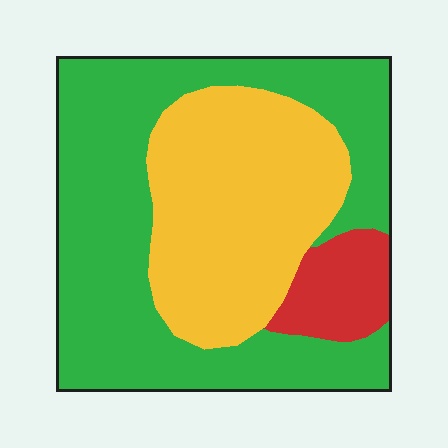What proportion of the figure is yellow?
Yellow takes up about three eighths (3/8) of the figure.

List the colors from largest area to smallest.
From largest to smallest: green, yellow, red.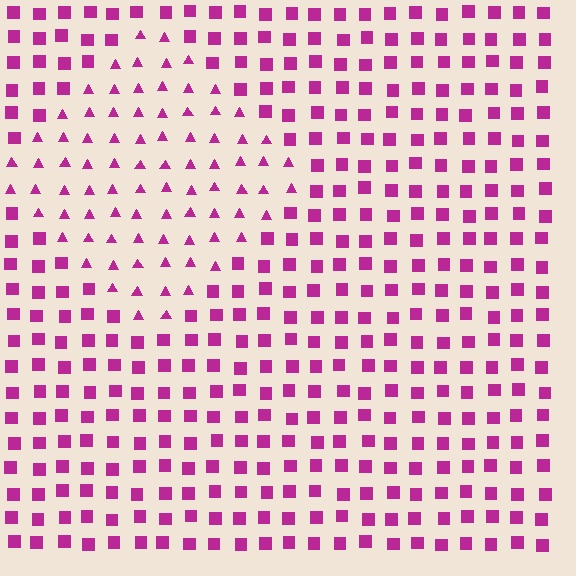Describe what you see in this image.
The image is filled with small magenta elements arranged in a uniform grid. A diamond-shaped region contains triangles, while the surrounding area contains squares. The boundary is defined purely by the change in element shape.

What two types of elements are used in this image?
The image uses triangles inside the diamond region and squares outside it.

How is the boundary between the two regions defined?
The boundary is defined by a change in element shape: triangles inside vs. squares outside. All elements share the same color and spacing.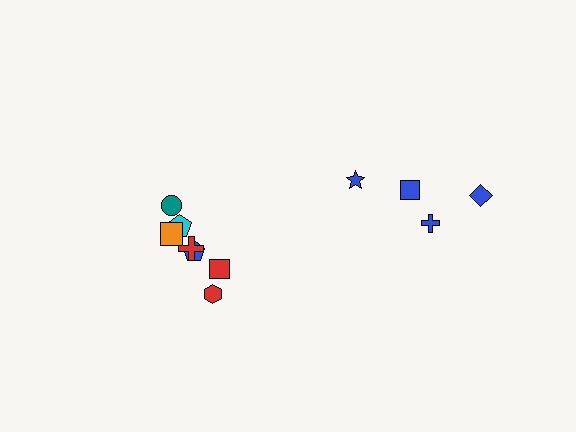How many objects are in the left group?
There are 7 objects.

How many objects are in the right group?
There are 4 objects.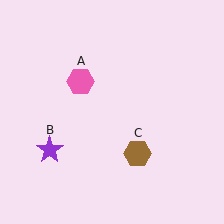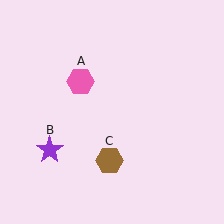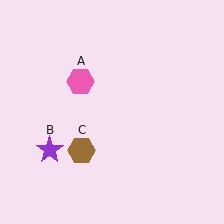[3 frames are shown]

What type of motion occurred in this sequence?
The brown hexagon (object C) rotated clockwise around the center of the scene.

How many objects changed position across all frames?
1 object changed position: brown hexagon (object C).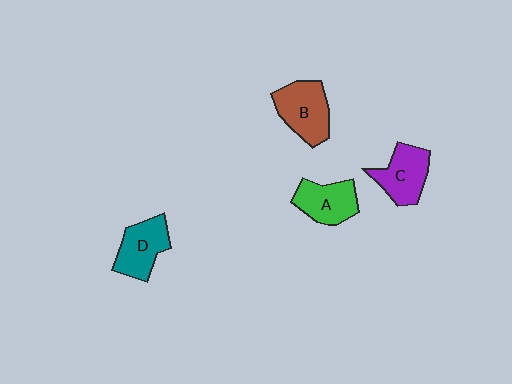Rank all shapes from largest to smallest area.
From largest to smallest: B (brown), C (purple), D (teal), A (green).